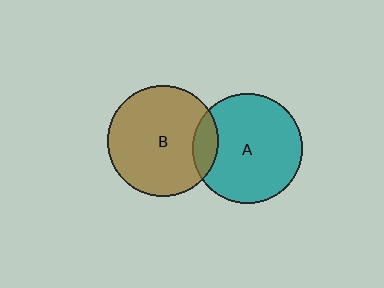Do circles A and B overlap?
Yes.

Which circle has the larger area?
Circle B (brown).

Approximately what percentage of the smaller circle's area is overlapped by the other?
Approximately 15%.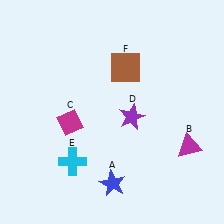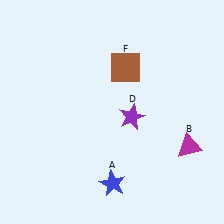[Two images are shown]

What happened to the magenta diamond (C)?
The magenta diamond (C) was removed in Image 2. It was in the bottom-left area of Image 1.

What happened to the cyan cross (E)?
The cyan cross (E) was removed in Image 2. It was in the bottom-left area of Image 1.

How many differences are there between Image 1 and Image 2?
There are 2 differences between the two images.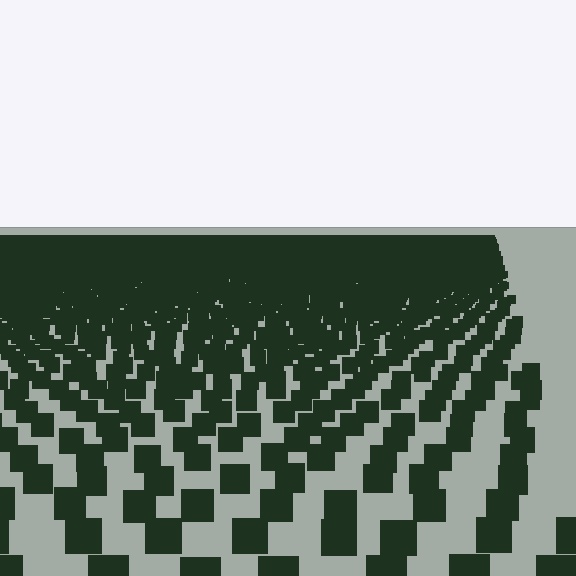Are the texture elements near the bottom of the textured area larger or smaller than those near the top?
Larger. Near the bottom, elements are closer to the viewer and appear at a bigger on-screen size.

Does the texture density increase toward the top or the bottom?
Density increases toward the top.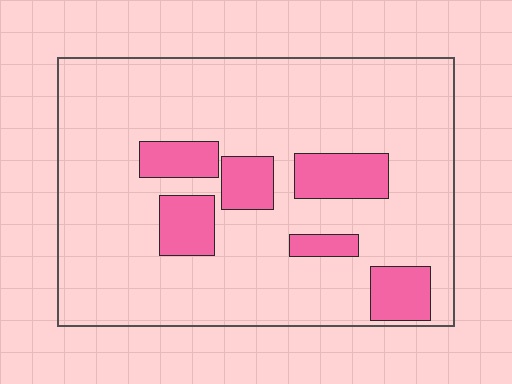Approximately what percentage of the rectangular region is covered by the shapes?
Approximately 15%.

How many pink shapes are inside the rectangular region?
6.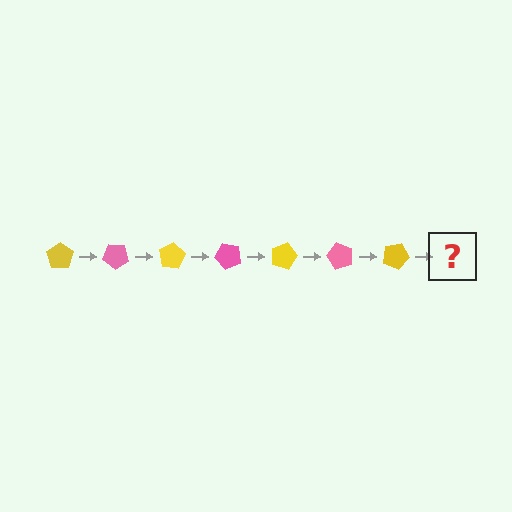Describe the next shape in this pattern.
It should be a pink pentagon, rotated 280 degrees from the start.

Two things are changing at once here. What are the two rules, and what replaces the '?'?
The two rules are that it rotates 40 degrees each step and the color cycles through yellow and pink. The '?' should be a pink pentagon, rotated 280 degrees from the start.